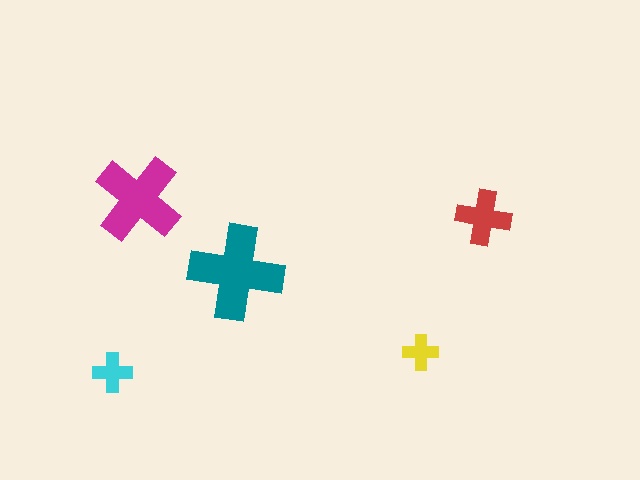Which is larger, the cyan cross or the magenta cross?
The magenta one.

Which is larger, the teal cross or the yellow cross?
The teal one.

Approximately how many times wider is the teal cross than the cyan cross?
About 2.5 times wider.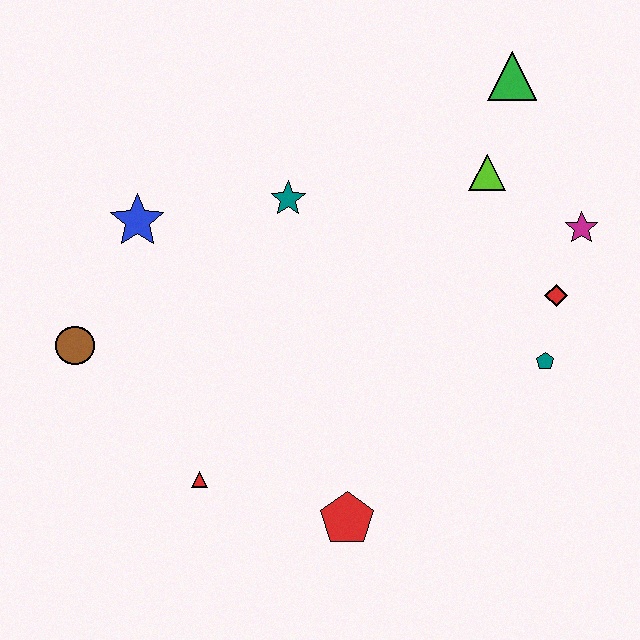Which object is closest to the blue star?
The brown circle is closest to the blue star.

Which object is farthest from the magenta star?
The brown circle is farthest from the magenta star.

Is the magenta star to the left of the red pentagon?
No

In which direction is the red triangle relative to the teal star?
The red triangle is below the teal star.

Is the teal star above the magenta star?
Yes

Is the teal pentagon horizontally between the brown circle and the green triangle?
No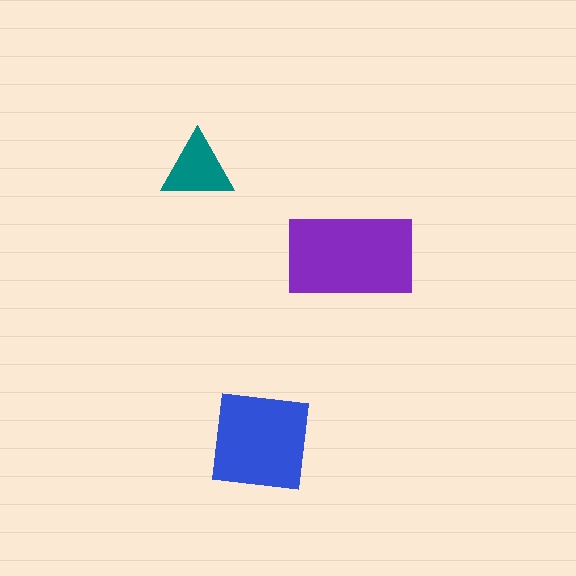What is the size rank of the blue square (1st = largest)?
2nd.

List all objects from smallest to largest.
The teal triangle, the blue square, the purple rectangle.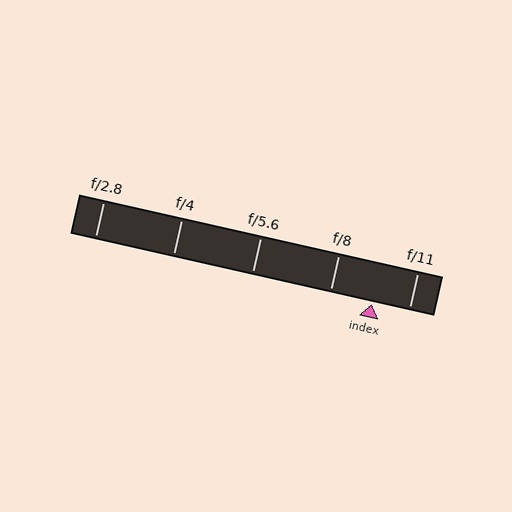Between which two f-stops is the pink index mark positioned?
The index mark is between f/8 and f/11.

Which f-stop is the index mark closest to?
The index mark is closest to f/11.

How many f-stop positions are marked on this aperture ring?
There are 5 f-stop positions marked.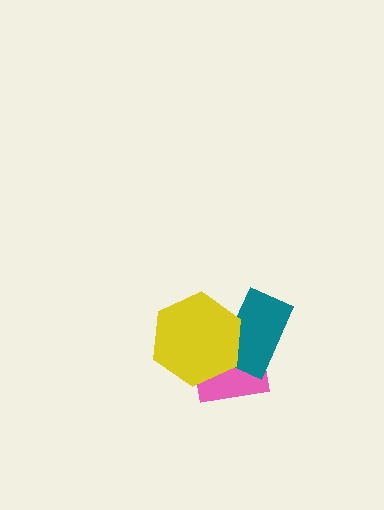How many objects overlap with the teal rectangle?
2 objects overlap with the teal rectangle.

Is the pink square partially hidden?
Yes, it is partially covered by another shape.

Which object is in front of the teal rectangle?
The yellow hexagon is in front of the teal rectangle.